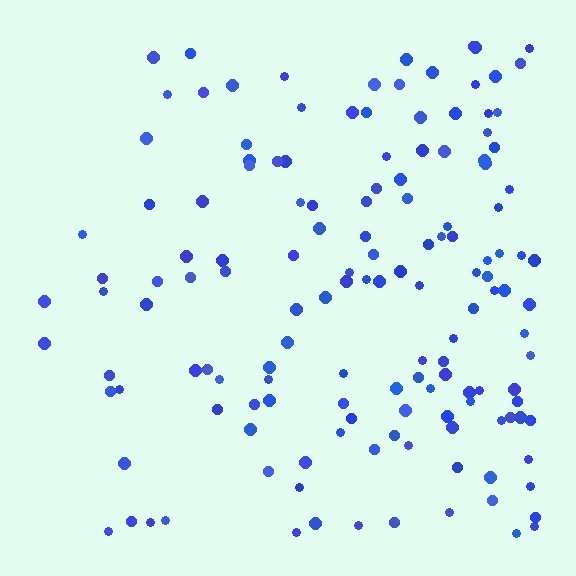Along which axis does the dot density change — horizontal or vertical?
Horizontal.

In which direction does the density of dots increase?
From left to right, with the right side densest.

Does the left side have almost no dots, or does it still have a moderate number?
Still a moderate number, just noticeably fewer than the right.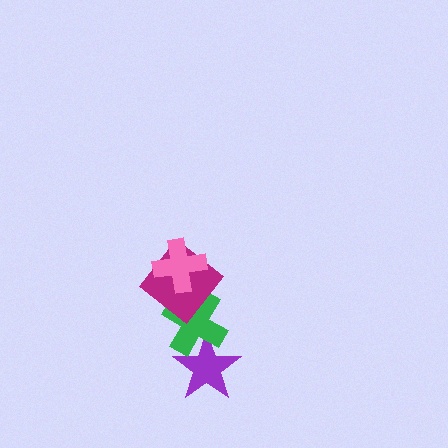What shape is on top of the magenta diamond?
The pink cross is on top of the magenta diamond.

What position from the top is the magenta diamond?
The magenta diamond is 2nd from the top.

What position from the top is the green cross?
The green cross is 3rd from the top.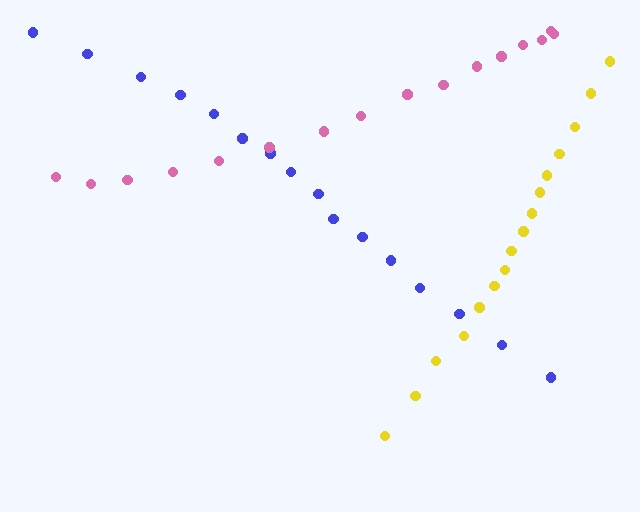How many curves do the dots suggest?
There are 3 distinct paths.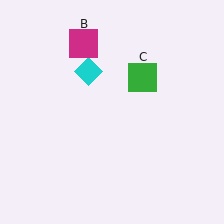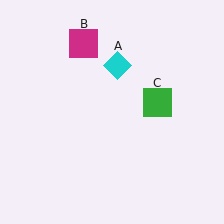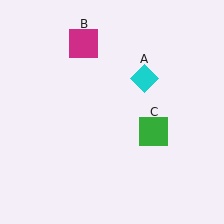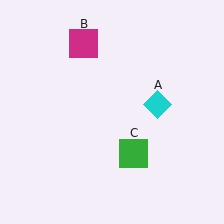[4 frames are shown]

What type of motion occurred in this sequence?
The cyan diamond (object A), green square (object C) rotated clockwise around the center of the scene.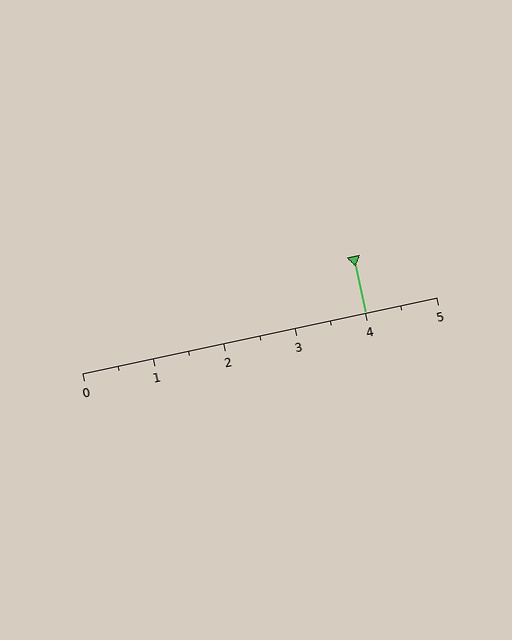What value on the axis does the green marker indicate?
The marker indicates approximately 4.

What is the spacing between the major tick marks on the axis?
The major ticks are spaced 1 apart.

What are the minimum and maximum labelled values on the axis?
The axis runs from 0 to 5.